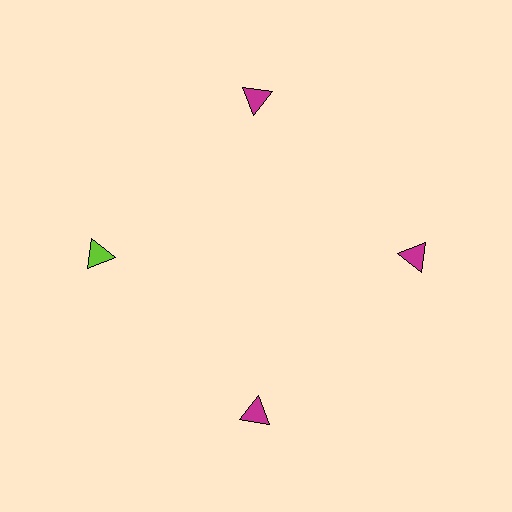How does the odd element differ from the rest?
It has a different color: lime instead of magenta.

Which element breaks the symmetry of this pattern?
The lime triangle at roughly the 9 o'clock position breaks the symmetry. All other shapes are magenta triangles.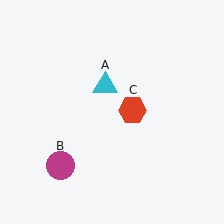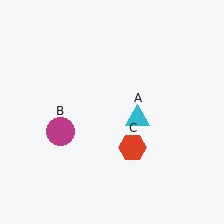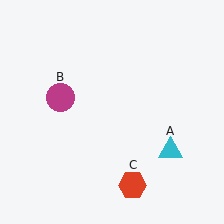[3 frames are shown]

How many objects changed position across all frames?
3 objects changed position: cyan triangle (object A), magenta circle (object B), red hexagon (object C).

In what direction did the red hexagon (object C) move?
The red hexagon (object C) moved down.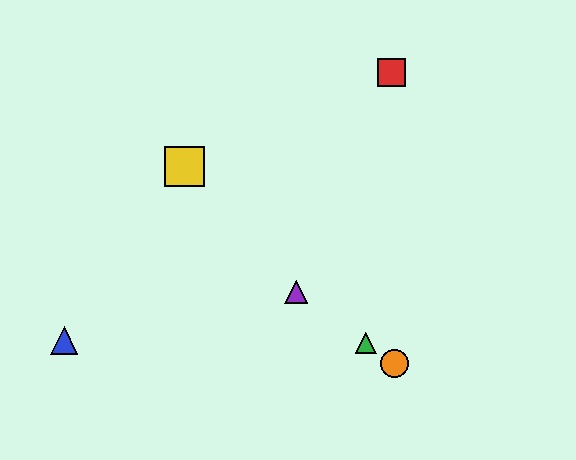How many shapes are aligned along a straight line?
3 shapes (the green triangle, the purple triangle, the orange circle) are aligned along a straight line.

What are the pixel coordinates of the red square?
The red square is at (391, 72).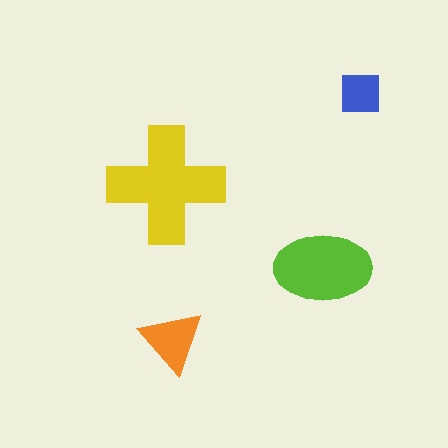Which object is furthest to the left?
The yellow cross is leftmost.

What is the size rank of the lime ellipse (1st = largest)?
2nd.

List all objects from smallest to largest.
The blue square, the orange triangle, the lime ellipse, the yellow cross.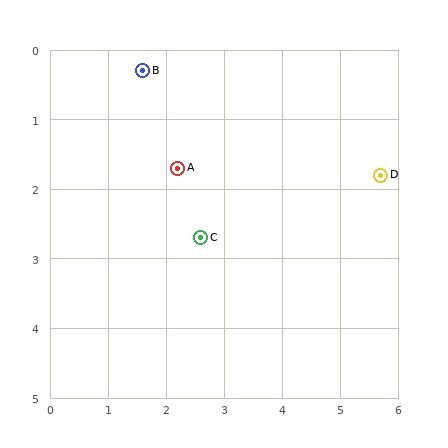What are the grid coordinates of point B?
Point B is at approximately (1.6, 0.3).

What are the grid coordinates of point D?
Point D is at approximately (5.7, 1.8).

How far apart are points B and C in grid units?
Points B and C are about 2.6 grid units apart.